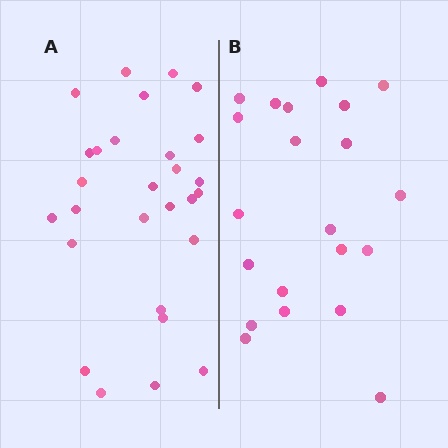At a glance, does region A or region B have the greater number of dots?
Region A (the left region) has more dots.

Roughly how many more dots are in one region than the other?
Region A has roughly 8 or so more dots than region B.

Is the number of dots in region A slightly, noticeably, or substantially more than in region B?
Region A has noticeably more, but not dramatically so. The ratio is roughly 1.3 to 1.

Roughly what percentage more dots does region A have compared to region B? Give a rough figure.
About 35% more.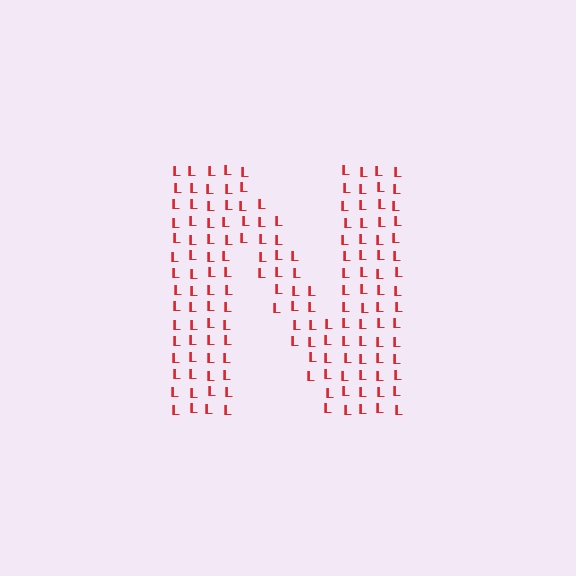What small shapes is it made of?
It is made of small letter L's.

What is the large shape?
The large shape is the letter N.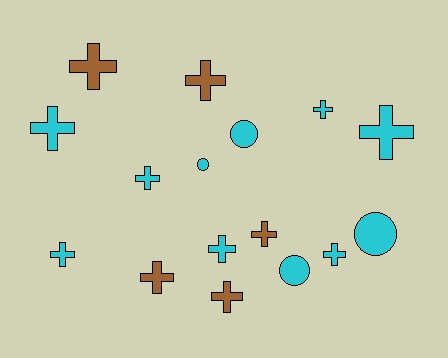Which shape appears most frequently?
Cross, with 12 objects.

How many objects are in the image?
There are 16 objects.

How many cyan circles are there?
There are 4 cyan circles.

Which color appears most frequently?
Cyan, with 11 objects.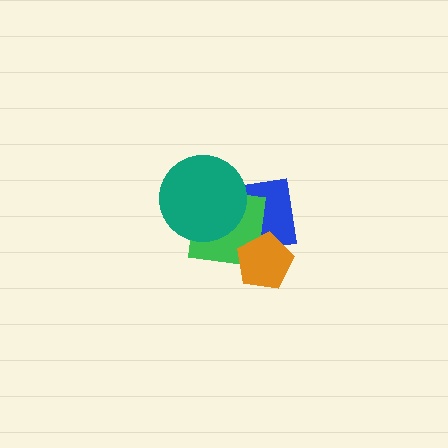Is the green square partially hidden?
Yes, it is partially covered by another shape.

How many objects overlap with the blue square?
3 objects overlap with the blue square.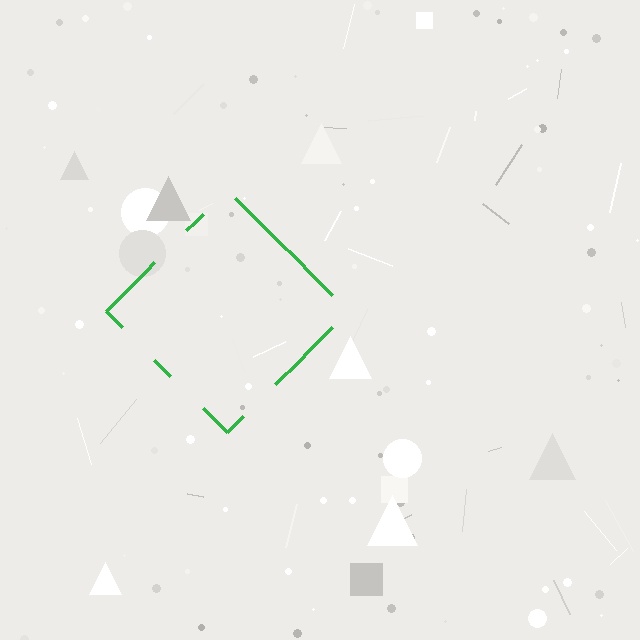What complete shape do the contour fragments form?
The contour fragments form a diamond.